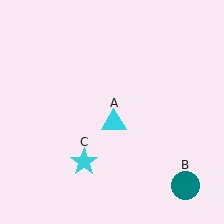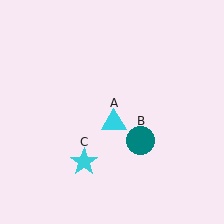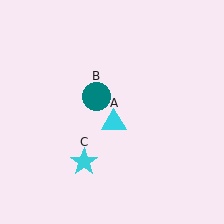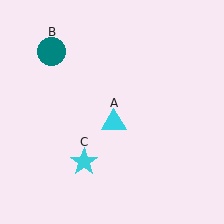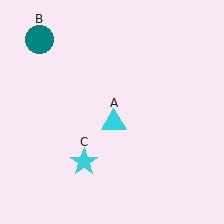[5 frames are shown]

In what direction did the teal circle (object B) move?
The teal circle (object B) moved up and to the left.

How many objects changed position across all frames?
1 object changed position: teal circle (object B).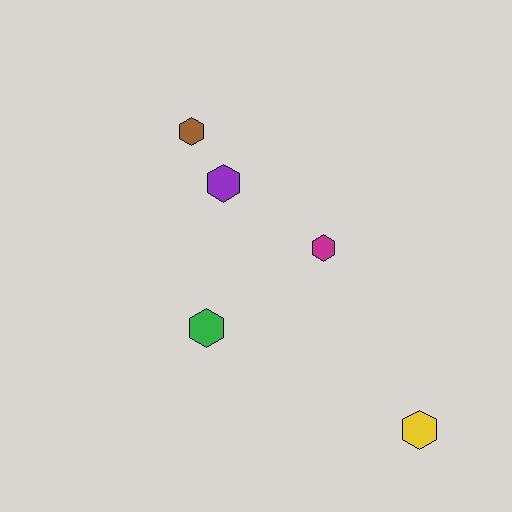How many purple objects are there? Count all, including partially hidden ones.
There is 1 purple object.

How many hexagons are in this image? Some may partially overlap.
There are 5 hexagons.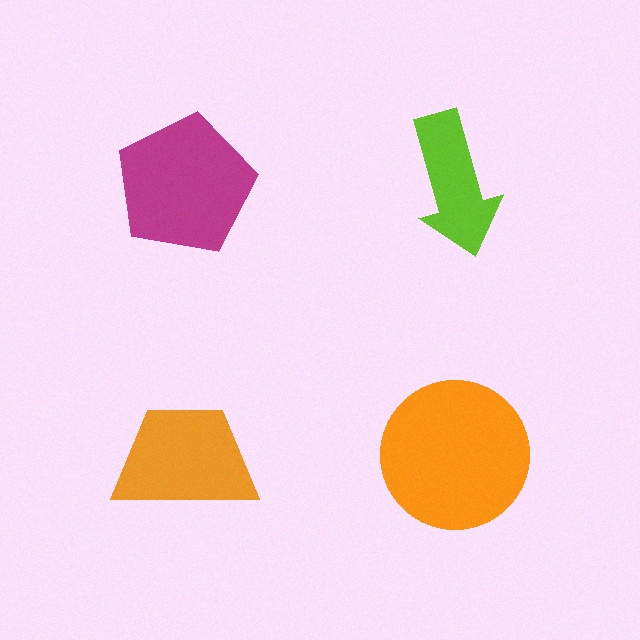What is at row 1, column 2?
A lime arrow.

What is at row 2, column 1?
An orange trapezoid.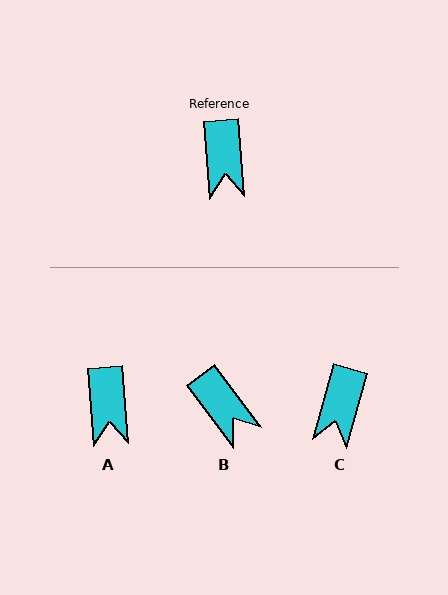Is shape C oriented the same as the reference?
No, it is off by about 21 degrees.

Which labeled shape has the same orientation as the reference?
A.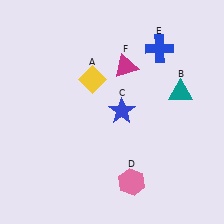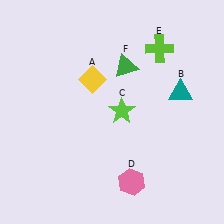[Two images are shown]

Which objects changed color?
C changed from blue to lime. E changed from blue to lime. F changed from magenta to green.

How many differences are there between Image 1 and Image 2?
There are 3 differences between the two images.